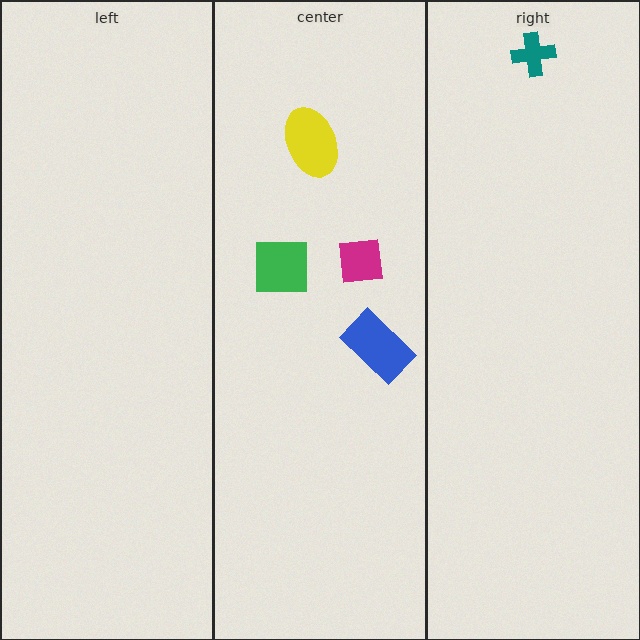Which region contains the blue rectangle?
The center region.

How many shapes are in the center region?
4.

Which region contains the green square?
The center region.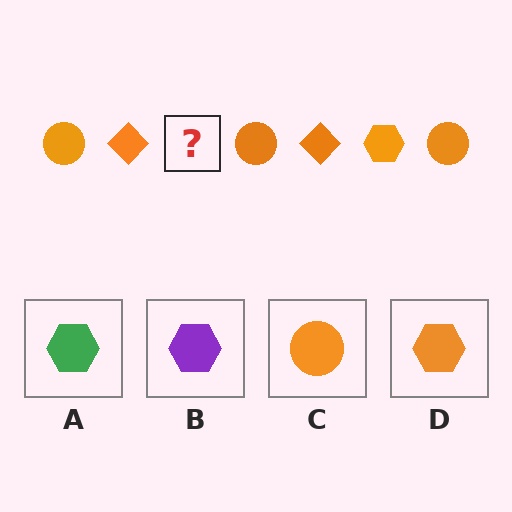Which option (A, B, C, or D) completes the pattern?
D.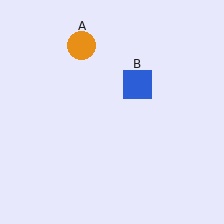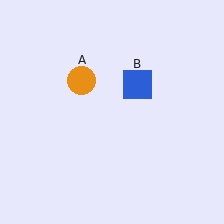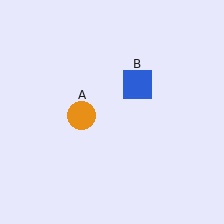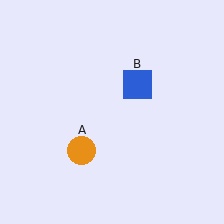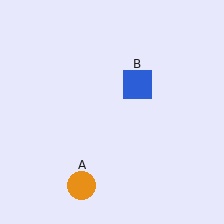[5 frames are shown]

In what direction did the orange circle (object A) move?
The orange circle (object A) moved down.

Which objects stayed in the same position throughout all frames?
Blue square (object B) remained stationary.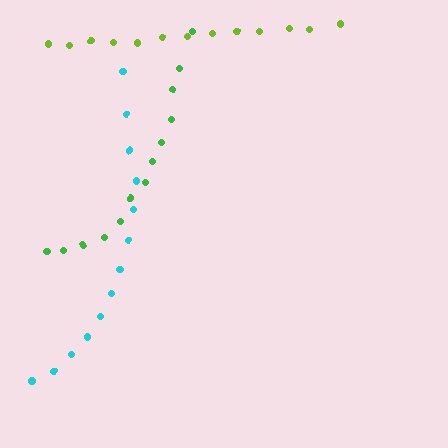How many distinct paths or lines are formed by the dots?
There are 3 distinct paths.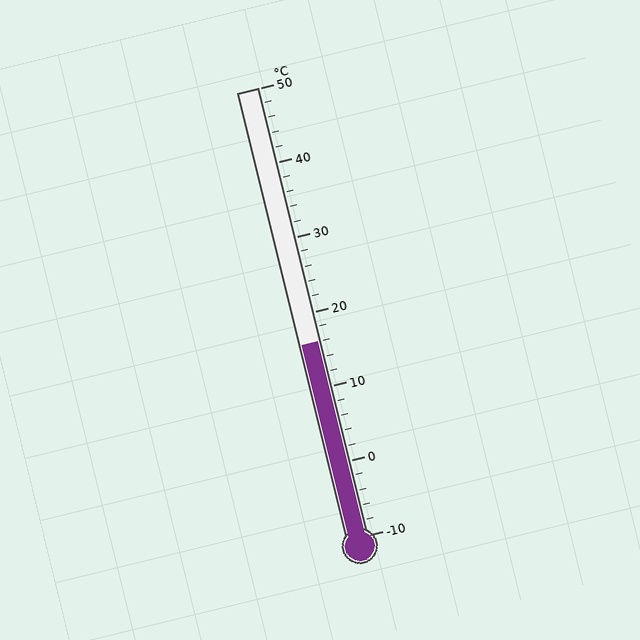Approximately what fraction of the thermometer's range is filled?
The thermometer is filled to approximately 45% of its range.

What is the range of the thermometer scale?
The thermometer scale ranges from -10°C to 50°C.